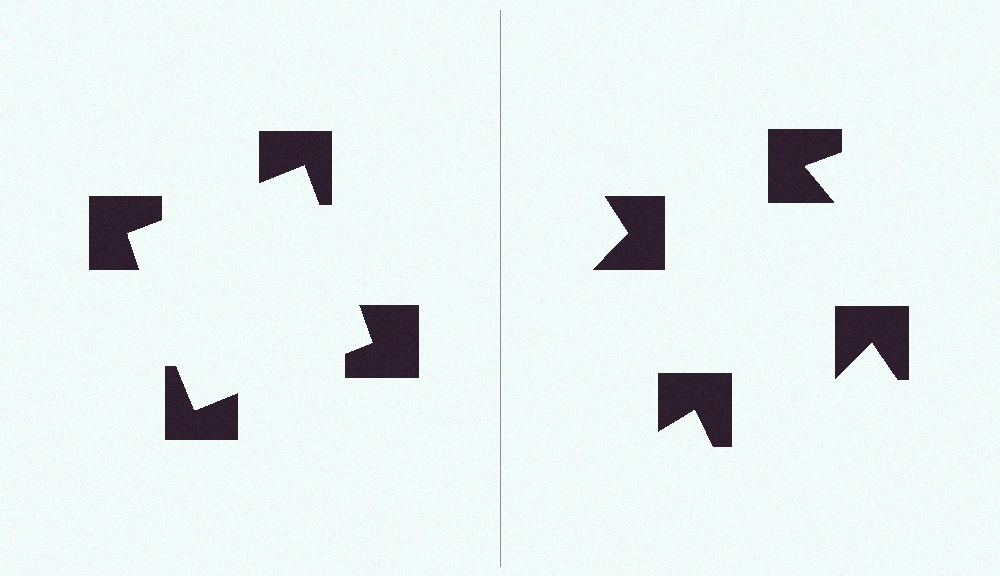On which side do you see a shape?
An illusory square appears on the left side. On the right side the wedge cuts are rotated, so no coherent shape forms.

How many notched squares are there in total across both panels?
8 — 4 on each side.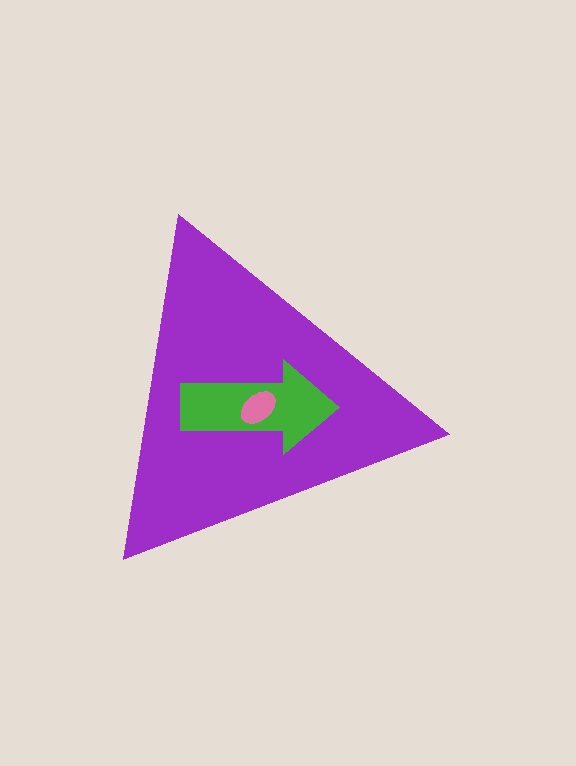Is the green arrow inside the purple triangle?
Yes.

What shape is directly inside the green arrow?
The pink ellipse.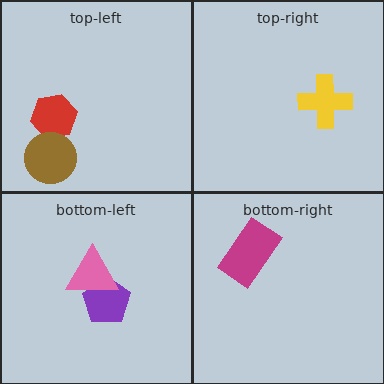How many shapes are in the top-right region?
1.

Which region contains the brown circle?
The top-left region.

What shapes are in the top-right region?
The yellow cross.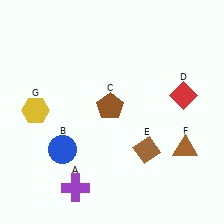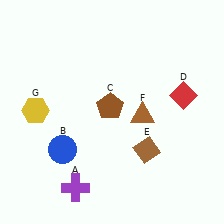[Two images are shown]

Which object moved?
The brown triangle (F) moved left.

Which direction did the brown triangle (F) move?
The brown triangle (F) moved left.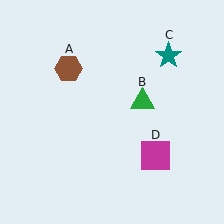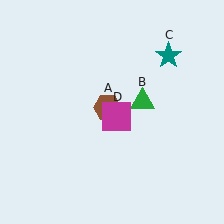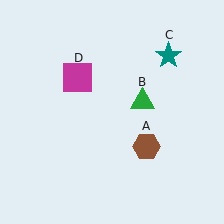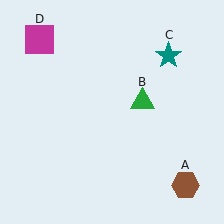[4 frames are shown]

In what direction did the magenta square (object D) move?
The magenta square (object D) moved up and to the left.